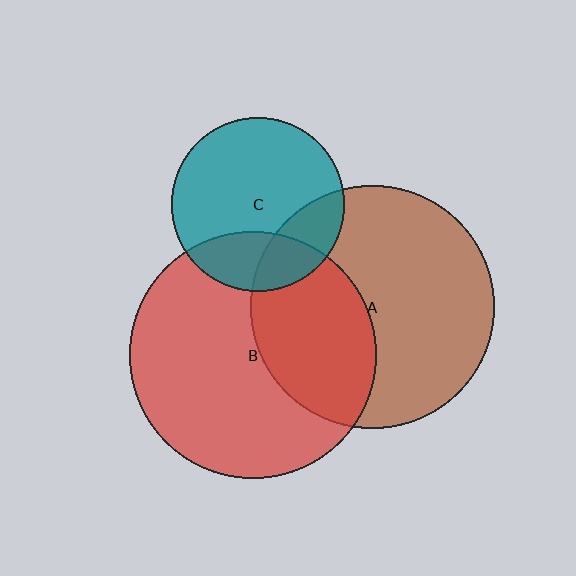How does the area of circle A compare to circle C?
Approximately 2.0 times.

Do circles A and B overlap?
Yes.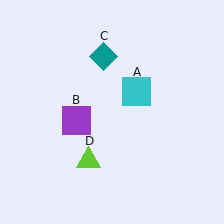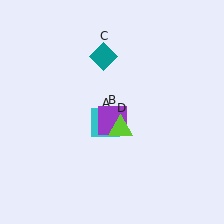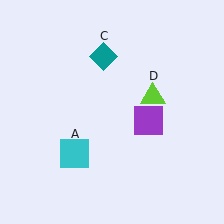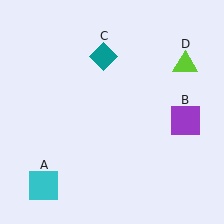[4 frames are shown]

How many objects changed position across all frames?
3 objects changed position: cyan square (object A), purple square (object B), lime triangle (object D).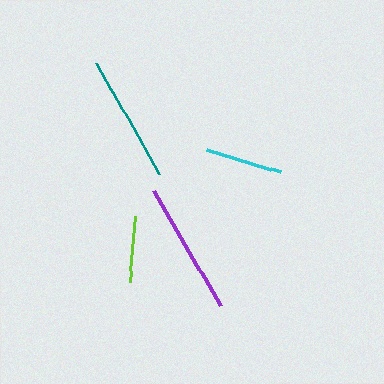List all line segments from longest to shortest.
From longest to shortest: purple, teal, cyan, lime.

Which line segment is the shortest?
The lime line is the shortest at approximately 67 pixels.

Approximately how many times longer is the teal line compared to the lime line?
The teal line is approximately 1.9 times the length of the lime line.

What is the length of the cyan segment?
The cyan segment is approximately 77 pixels long.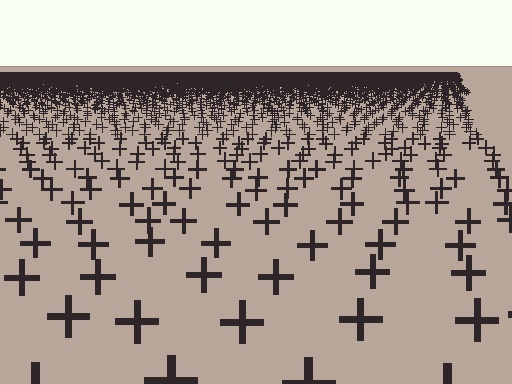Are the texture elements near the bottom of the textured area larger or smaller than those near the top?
Larger. Near the bottom, elements are closer to the viewer and appear at a bigger on-screen size.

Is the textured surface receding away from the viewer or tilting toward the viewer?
The surface is receding away from the viewer. Texture elements get smaller and denser toward the top.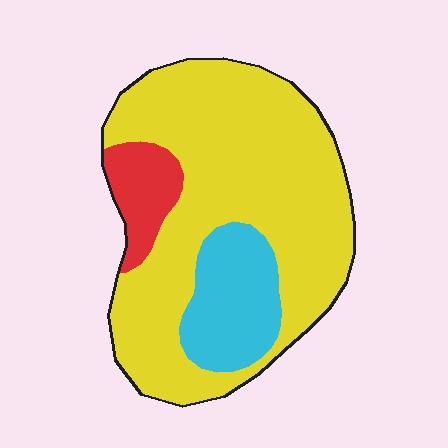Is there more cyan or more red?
Cyan.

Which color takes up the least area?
Red, at roughly 10%.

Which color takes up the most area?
Yellow, at roughly 75%.